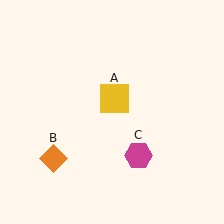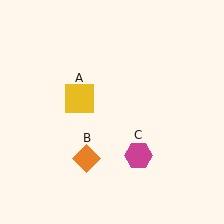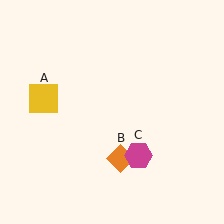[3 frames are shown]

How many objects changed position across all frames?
2 objects changed position: yellow square (object A), orange diamond (object B).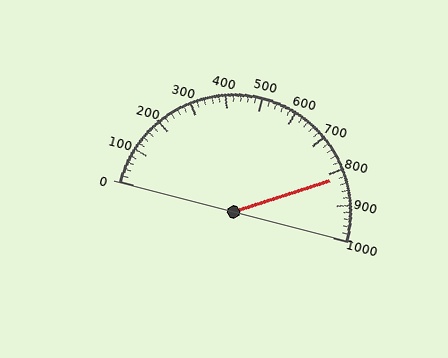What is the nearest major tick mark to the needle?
The nearest major tick mark is 800.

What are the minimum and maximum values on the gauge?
The gauge ranges from 0 to 1000.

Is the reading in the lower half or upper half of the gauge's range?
The reading is in the upper half of the range (0 to 1000).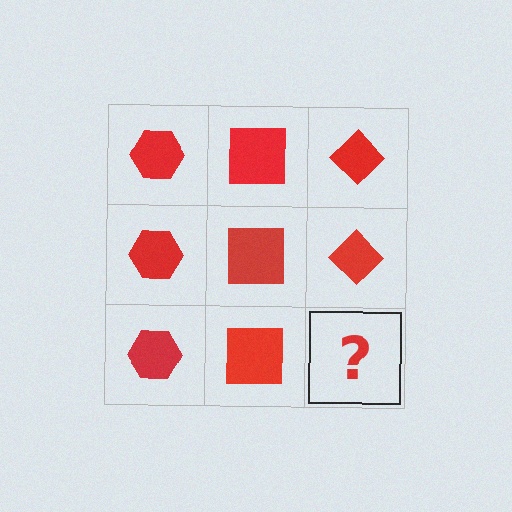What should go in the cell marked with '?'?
The missing cell should contain a red diamond.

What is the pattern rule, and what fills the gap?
The rule is that each column has a consistent shape. The gap should be filled with a red diamond.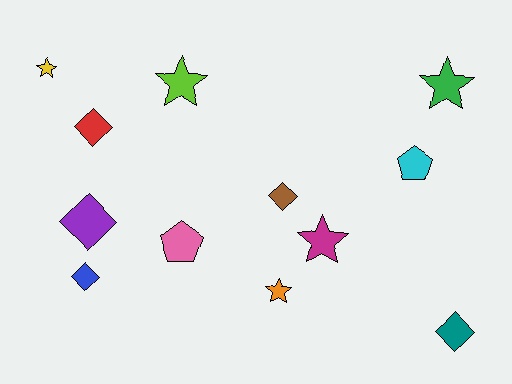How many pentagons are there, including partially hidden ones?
There are 2 pentagons.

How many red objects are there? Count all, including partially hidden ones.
There is 1 red object.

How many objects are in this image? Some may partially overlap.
There are 12 objects.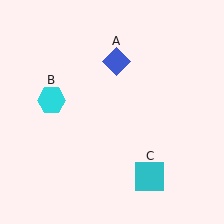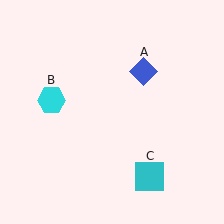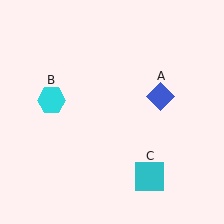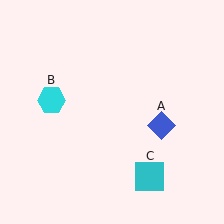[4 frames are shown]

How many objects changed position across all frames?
1 object changed position: blue diamond (object A).